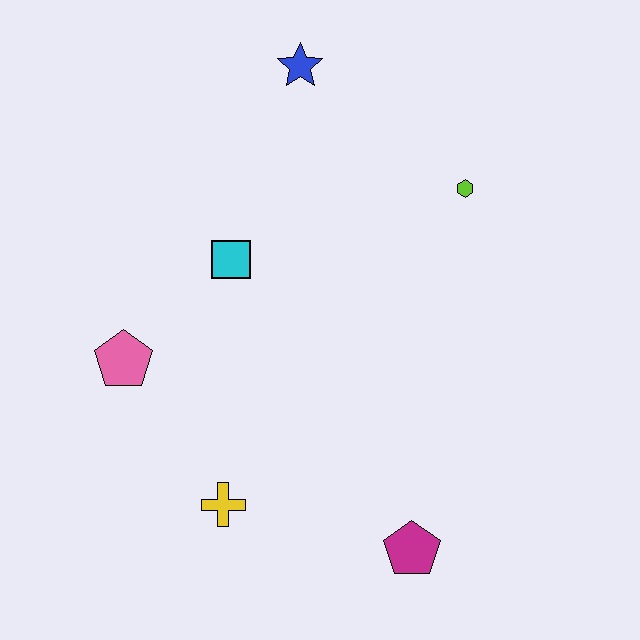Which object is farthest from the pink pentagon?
The lime hexagon is farthest from the pink pentagon.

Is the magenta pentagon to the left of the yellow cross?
No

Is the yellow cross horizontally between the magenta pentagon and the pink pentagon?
Yes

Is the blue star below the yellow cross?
No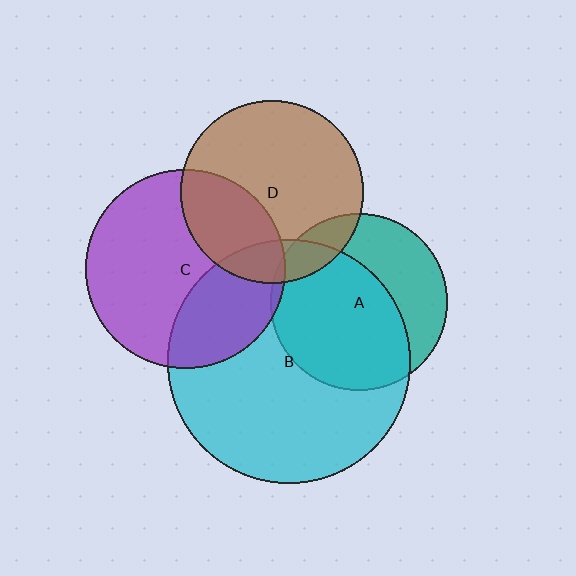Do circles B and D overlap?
Yes.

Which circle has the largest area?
Circle B (cyan).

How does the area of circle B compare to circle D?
Approximately 1.8 times.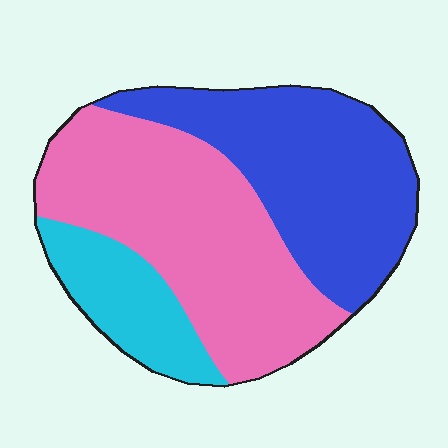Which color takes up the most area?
Pink, at roughly 45%.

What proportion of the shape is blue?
Blue takes up about three eighths (3/8) of the shape.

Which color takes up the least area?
Cyan, at roughly 15%.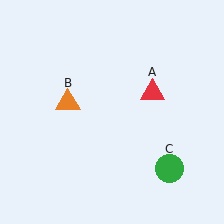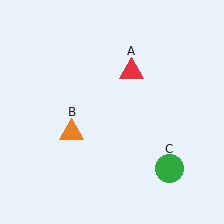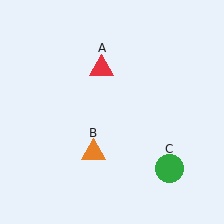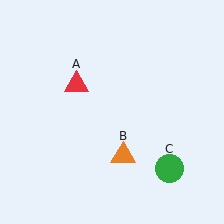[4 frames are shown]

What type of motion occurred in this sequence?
The red triangle (object A), orange triangle (object B) rotated counterclockwise around the center of the scene.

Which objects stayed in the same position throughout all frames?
Green circle (object C) remained stationary.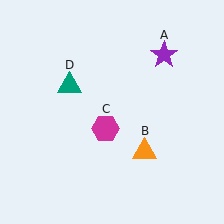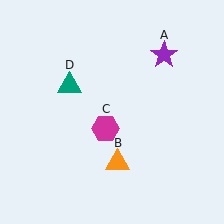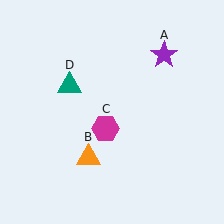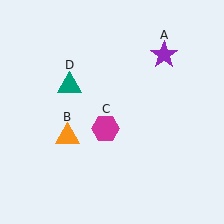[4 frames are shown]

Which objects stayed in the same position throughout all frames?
Purple star (object A) and magenta hexagon (object C) and teal triangle (object D) remained stationary.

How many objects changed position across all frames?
1 object changed position: orange triangle (object B).